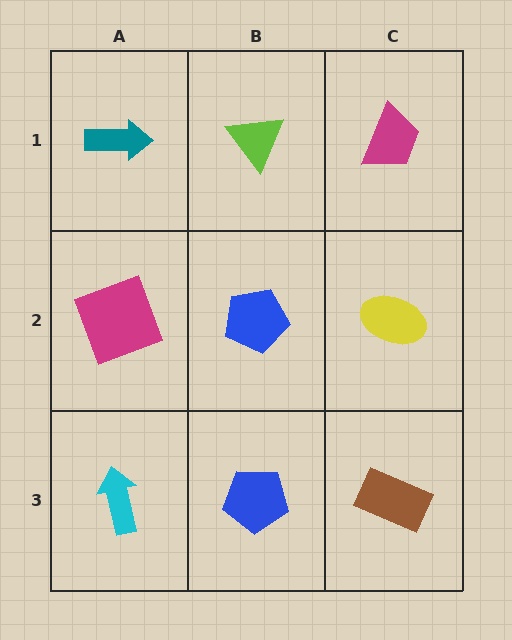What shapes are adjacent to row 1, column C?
A yellow ellipse (row 2, column C), a lime triangle (row 1, column B).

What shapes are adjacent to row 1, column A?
A magenta square (row 2, column A), a lime triangle (row 1, column B).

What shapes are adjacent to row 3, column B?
A blue pentagon (row 2, column B), a cyan arrow (row 3, column A), a brown rectangle (row 3, column C).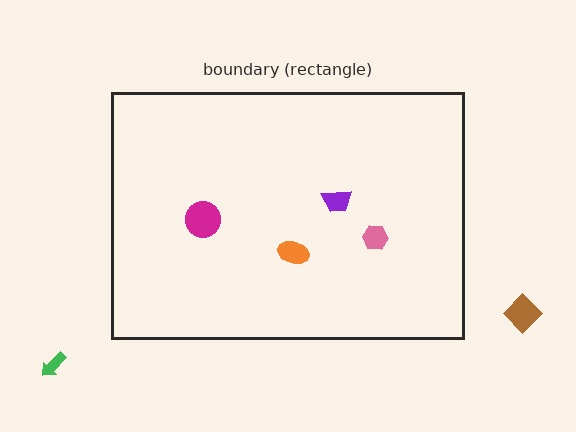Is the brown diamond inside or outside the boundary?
Outside.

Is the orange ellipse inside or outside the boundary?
Inside.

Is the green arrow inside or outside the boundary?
Outside.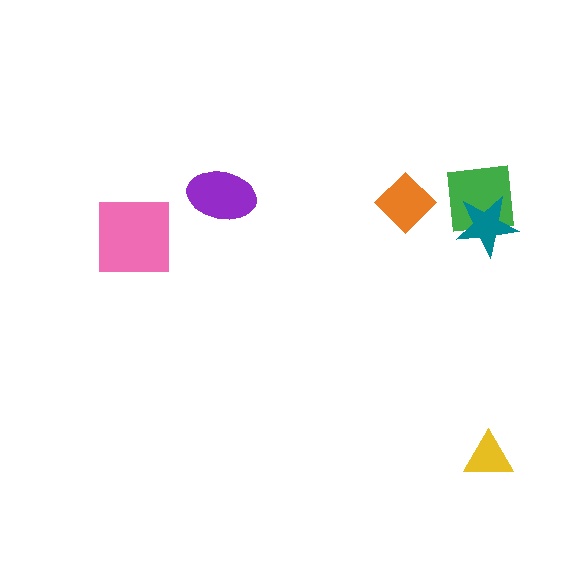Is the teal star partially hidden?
No, no other shape covers it.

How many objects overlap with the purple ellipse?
0 objects overlap with the purple ellipse.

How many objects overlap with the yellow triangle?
0 objects overlap with the yellow triangle.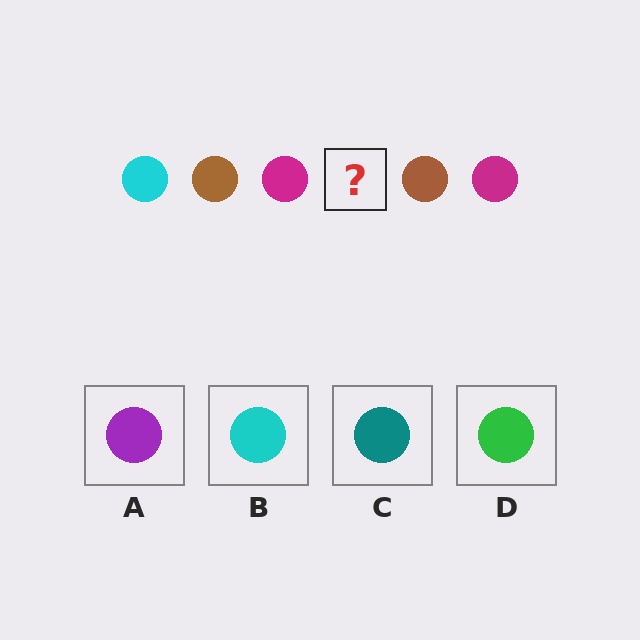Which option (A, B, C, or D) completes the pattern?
B.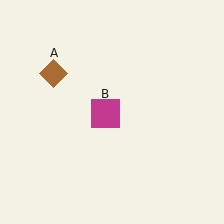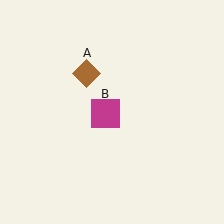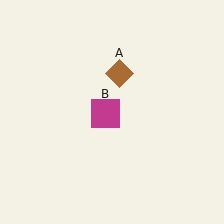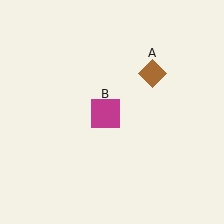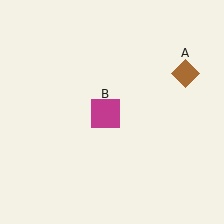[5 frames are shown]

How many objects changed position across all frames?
1 object changed position: brown diamond (object A).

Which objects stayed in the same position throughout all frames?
Magenta square (object B) remained stationary.